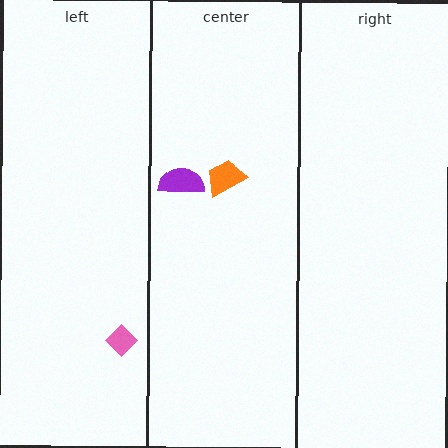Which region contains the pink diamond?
The left region.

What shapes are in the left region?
The pink diamond.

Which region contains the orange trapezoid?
The center region.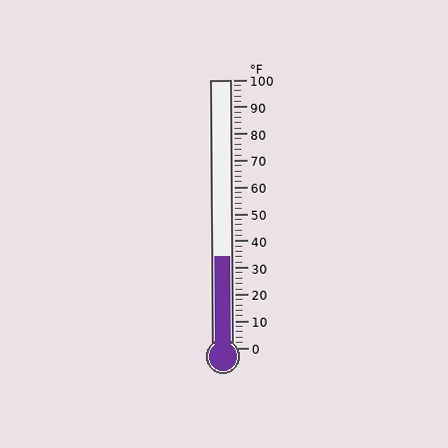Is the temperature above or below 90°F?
The temperature is below 90°F.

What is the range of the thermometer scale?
The thermometer scale ranges from 0°F to 100°F.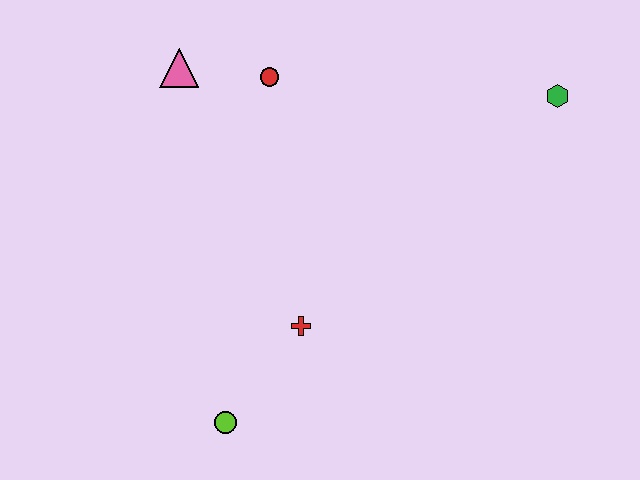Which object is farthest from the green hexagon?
The lime circle is farthest from the green hexagon.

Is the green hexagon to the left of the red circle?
No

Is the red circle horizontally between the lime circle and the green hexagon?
Yes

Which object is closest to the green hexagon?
The red circle is closest to the green hexagon.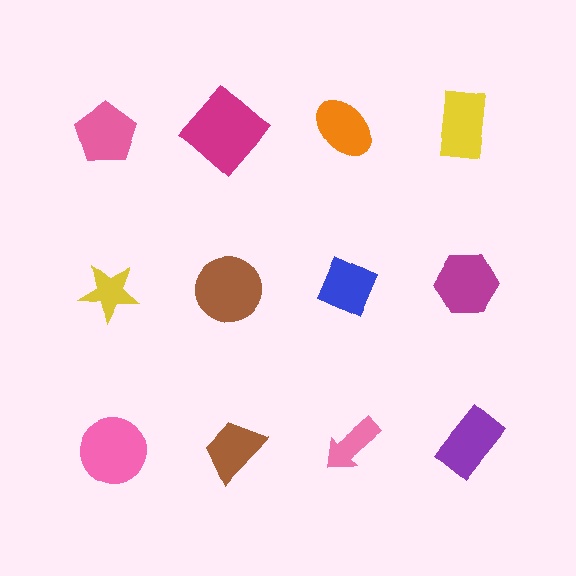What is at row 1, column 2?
A magenta diamond.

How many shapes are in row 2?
4 shapes.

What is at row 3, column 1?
A pink circle.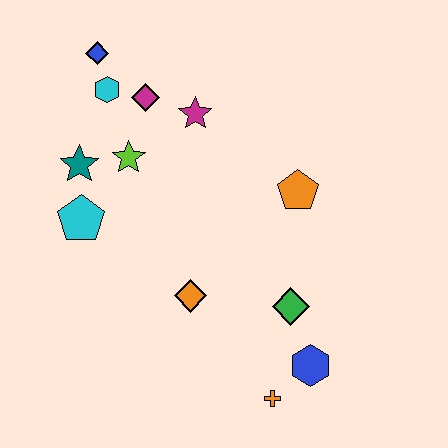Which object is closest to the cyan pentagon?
The teal star is closest to the cyan pentagon.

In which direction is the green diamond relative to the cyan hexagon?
The green diamond is below the cyan hexagon.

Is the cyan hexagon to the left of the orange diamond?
Yes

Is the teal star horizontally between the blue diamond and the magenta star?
No